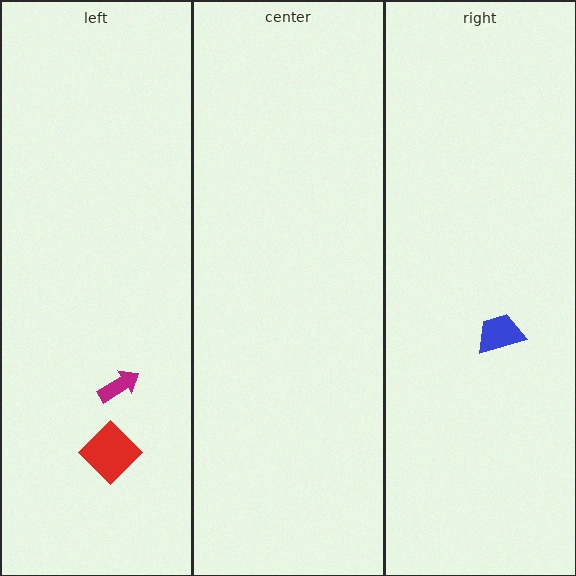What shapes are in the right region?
The blue trapezoid.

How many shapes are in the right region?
1.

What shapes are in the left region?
The red diamond, the magenta arrow.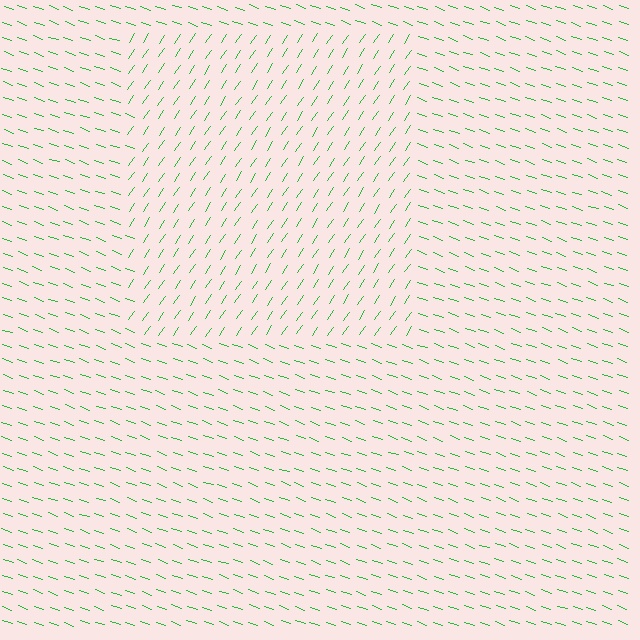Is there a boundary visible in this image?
Yes, there is a texture boundary formed by a change in line orientation.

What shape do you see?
I see a rectangle.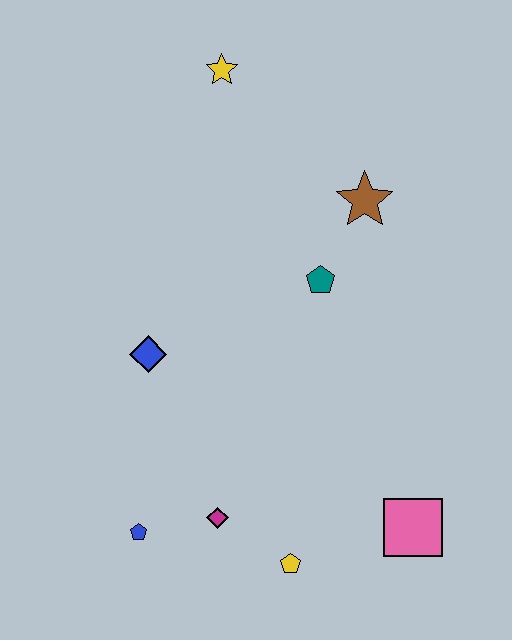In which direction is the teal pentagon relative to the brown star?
The teal pentagon is below the brown star.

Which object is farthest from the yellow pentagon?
The yellow star is farthest from the yellow pentagon.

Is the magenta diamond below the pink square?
No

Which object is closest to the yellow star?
The brown star is closest to the yellow star.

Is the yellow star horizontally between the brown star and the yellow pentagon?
No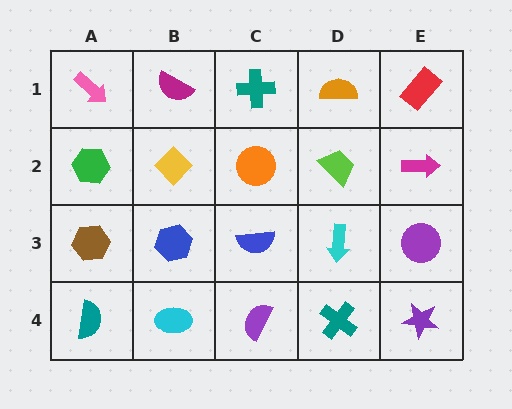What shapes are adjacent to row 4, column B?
A blue hexagon (row 3, column B), a teal semicircle (row 4, column A), a purple semicircle (row 4, column C).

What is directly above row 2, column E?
A red rectangle.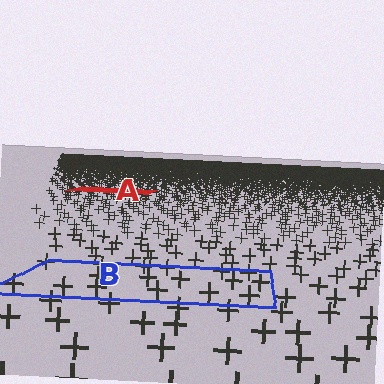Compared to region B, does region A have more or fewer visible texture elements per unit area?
Region A has more texture elements per unit area — they are packed more densely because it is farther away.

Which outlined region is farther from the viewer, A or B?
Region A is farther from the viewer — the texture elements inside it appear smaller and more densely packed.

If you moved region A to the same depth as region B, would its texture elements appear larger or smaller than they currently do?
They would appear larger. At a closer depth, the same texture elements are projected at a bigger on-screen size.